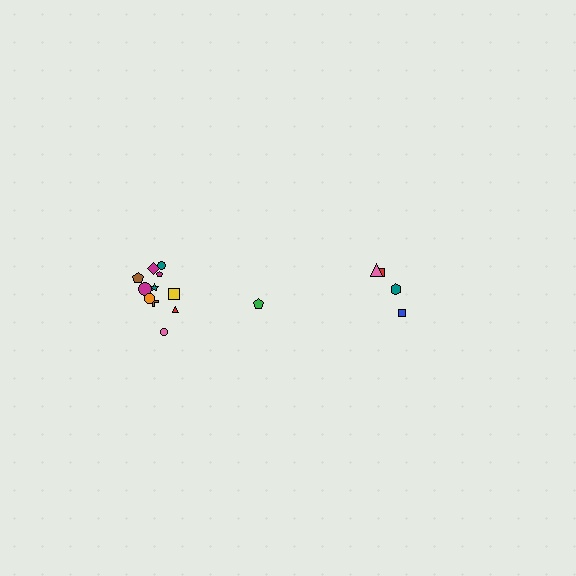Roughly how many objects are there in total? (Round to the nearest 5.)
Roughly 15 objects in total.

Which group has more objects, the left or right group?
The left group.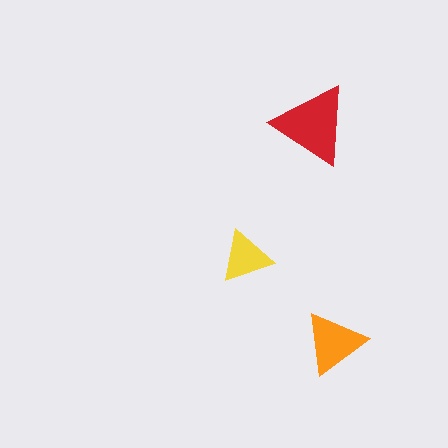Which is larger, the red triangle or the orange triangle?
The red one.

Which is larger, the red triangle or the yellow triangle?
The red one.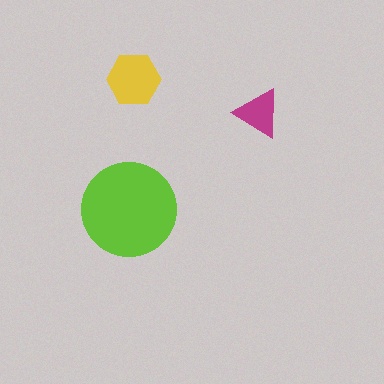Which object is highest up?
The yellow hexagon is topmost.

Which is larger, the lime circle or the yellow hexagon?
The lime circle.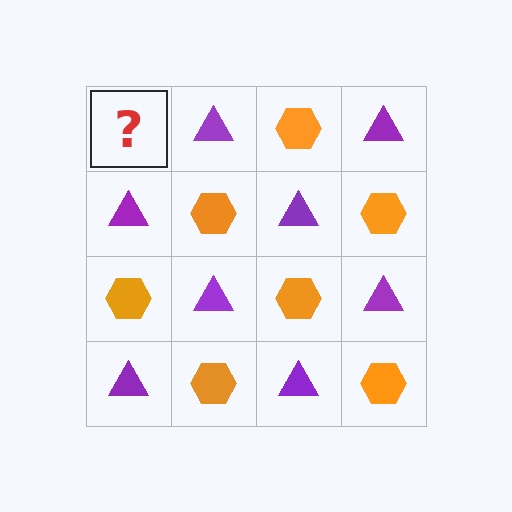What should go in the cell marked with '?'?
The missing cell should contain an orange hexagon.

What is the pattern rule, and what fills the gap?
The rule is that it alternates orange hexagon and purple triangle in a checkerboard pattern. The gap should be filled with an orange hexagon.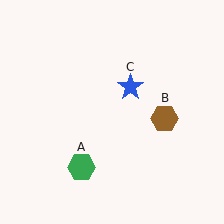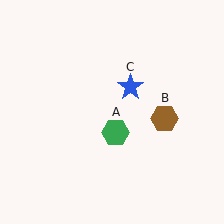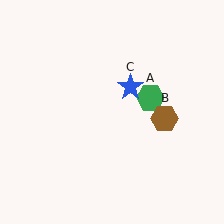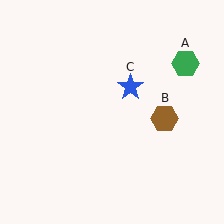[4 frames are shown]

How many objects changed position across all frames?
1 object changed position: green hexagon (object A).